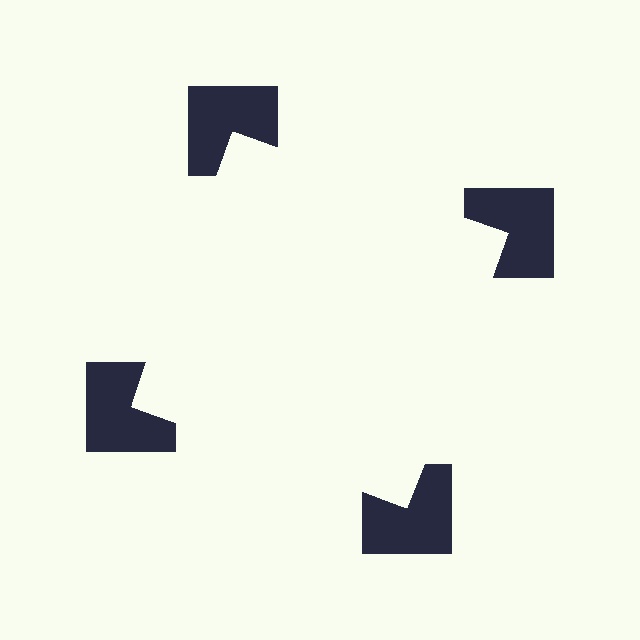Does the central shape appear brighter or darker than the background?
It typically appears slightly brighter than the background, even though no actual brightness change is drawn.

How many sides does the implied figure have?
4 sides.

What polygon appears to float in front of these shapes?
An illusory square — its edges are inferred from the aligned wedge cuts in the notched squares, not physically drawn.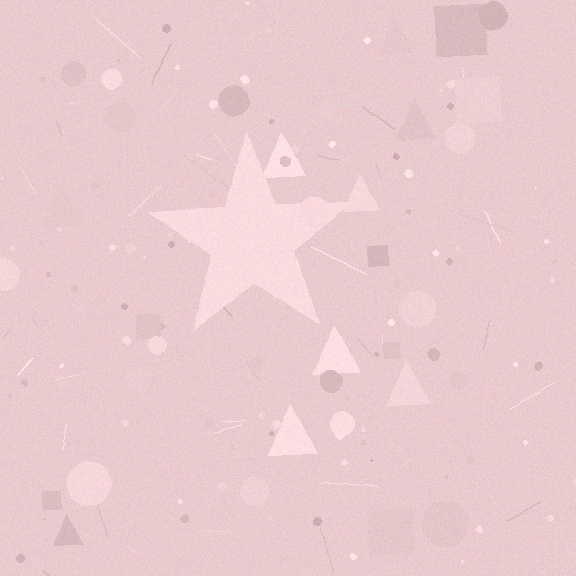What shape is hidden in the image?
A star is hidden in the image.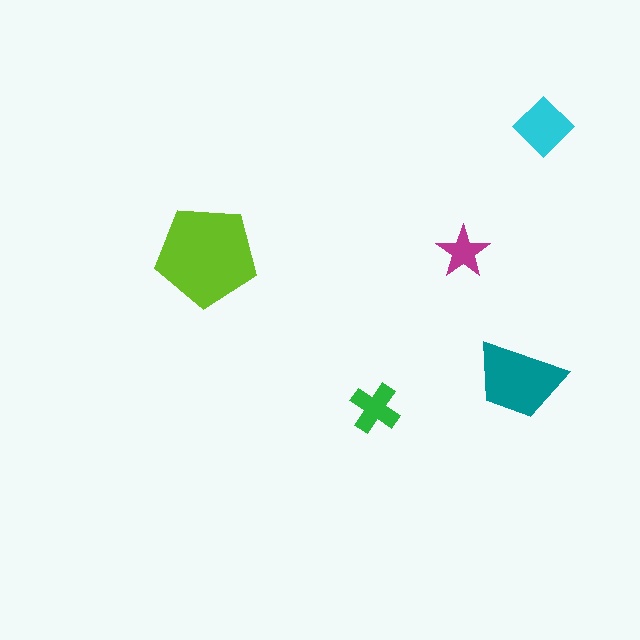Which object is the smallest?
The magenta star.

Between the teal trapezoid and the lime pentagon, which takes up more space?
The lime pentagon.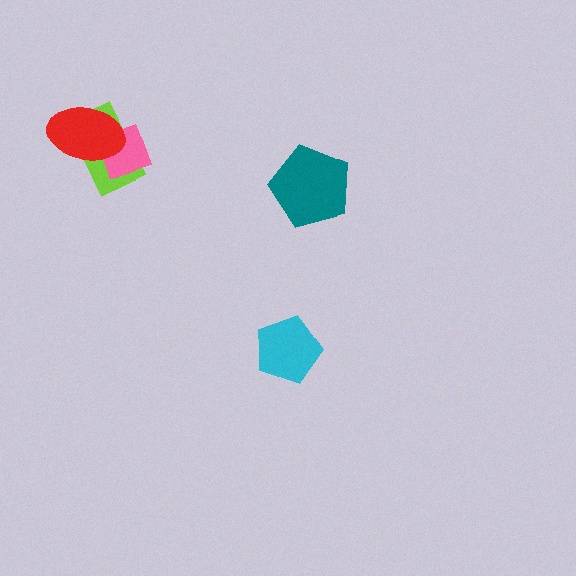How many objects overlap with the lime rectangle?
2 objects overlap with the lime rectangle.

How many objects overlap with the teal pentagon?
0 objects overlap with the teal pentagon.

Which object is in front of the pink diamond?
The red ellipse is in front of the pink diamond.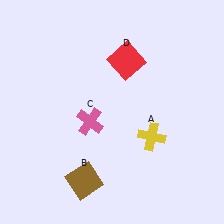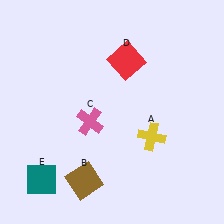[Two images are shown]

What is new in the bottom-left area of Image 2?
A teal square (E) was added in the bottom-left area of Image 2.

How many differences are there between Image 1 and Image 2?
There is 1 difference between the two images.